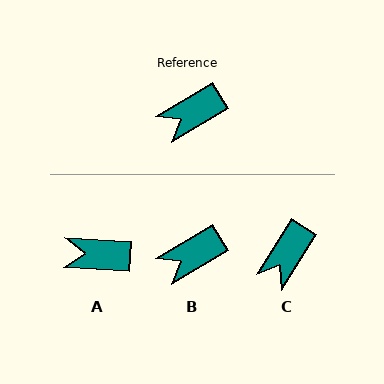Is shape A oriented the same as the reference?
No, it is off by about 35 degrees.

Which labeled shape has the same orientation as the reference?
B.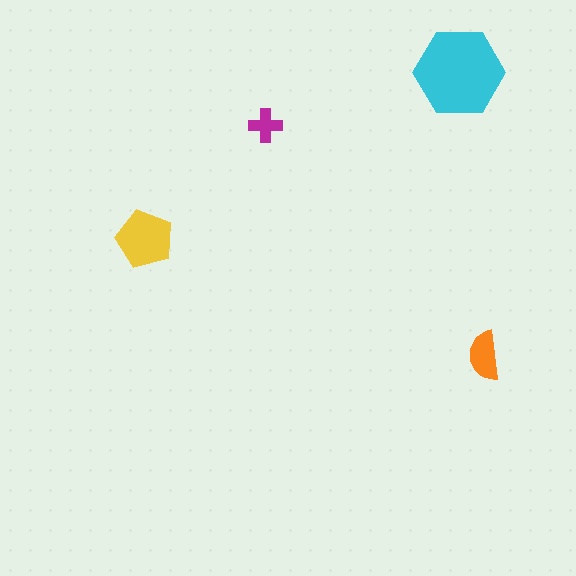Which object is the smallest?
The magenta cross.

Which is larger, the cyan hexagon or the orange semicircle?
The cyan hexagon.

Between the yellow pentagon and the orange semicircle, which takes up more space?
The yellow pentagon.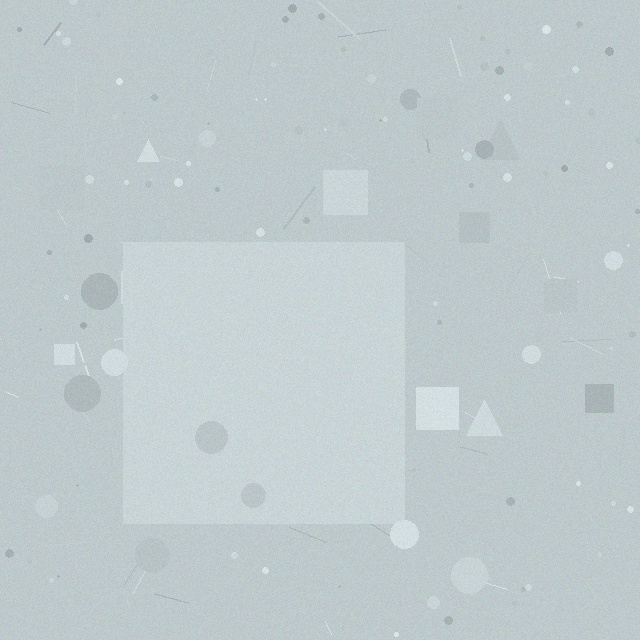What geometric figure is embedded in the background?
A square is embedded in the background.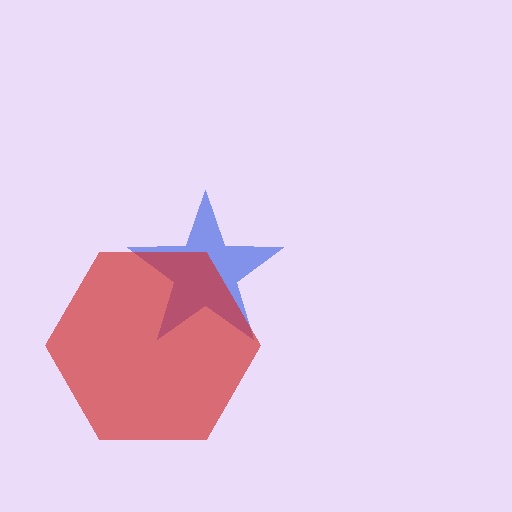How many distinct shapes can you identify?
There are 2 distinct shapes: a blue star, a red hexagon.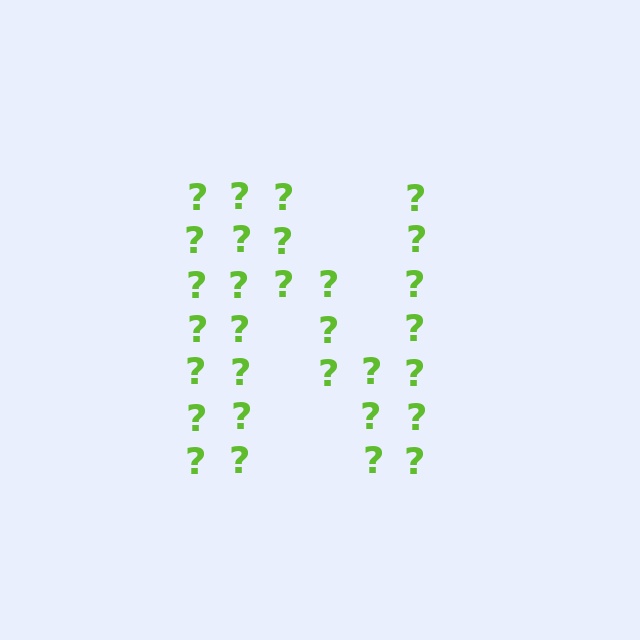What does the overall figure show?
The overall figure shows the letter N.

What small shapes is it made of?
It is made of small question marks.